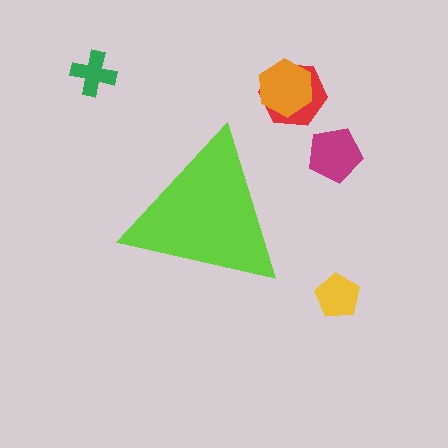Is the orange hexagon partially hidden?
No, the orange hexagon is fully visible.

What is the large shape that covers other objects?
A lime triangle.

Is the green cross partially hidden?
No, the green cross is fully visible.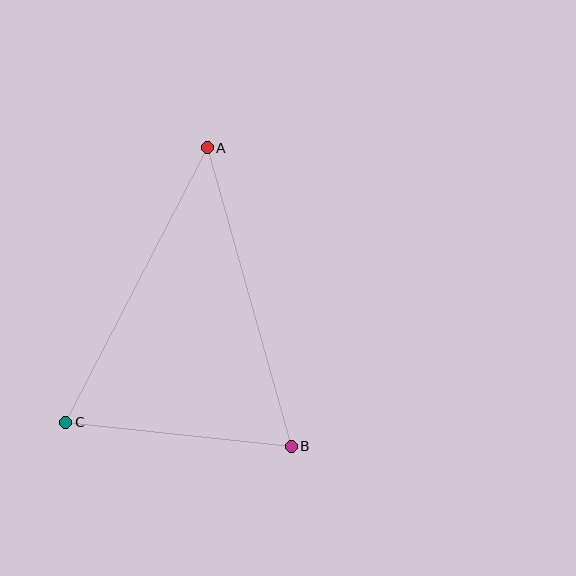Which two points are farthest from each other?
Points A and B are farthest from each other.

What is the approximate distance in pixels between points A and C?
The distance between A and C is approximately 309 pixels.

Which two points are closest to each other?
Points B and C are closest to each other.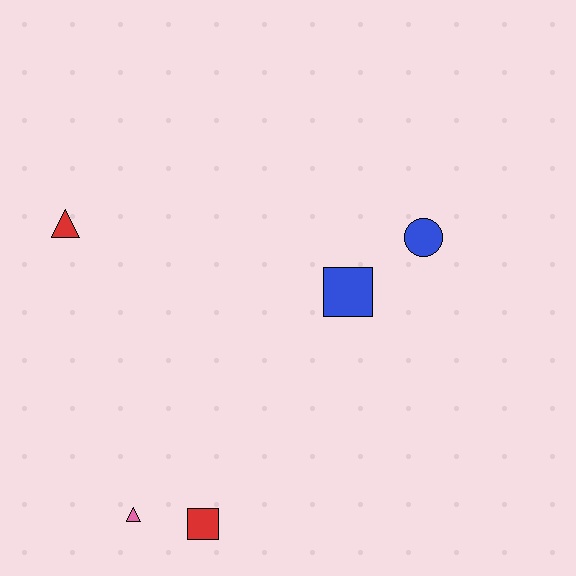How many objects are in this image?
There are 5 objects.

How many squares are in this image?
There are 2 squares.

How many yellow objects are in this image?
There are no yellow objects.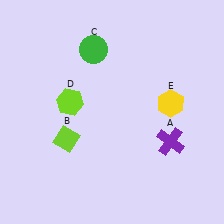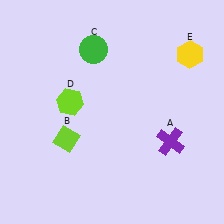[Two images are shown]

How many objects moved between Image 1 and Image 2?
1 object moved between the two images.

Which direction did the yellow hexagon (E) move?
The yellow hexagon (E) moved up.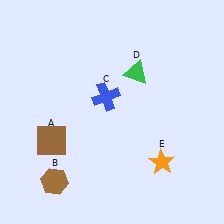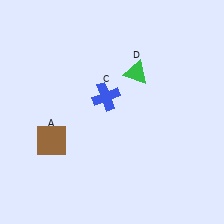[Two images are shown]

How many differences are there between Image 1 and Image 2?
There are 2 differences between the two images.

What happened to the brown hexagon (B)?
The brown hexagon (B) was removed in Image 2. It was in the bottom-left area of Image 1.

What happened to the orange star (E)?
The orange star (E) was removed in Image 2. It was in the bottom-right area of Image 1.